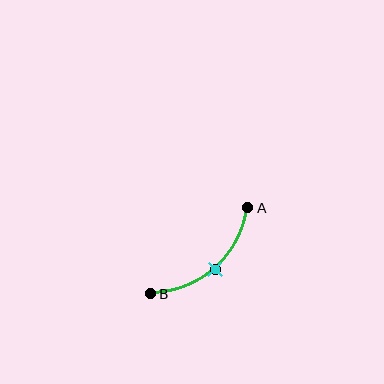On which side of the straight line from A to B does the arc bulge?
The arc bulges below and to the right of the straight line connecting A and B.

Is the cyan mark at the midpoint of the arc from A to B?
Yes. The cyan mark lies on the arc at equal arc-length from both A and B — it is the arc midpoint.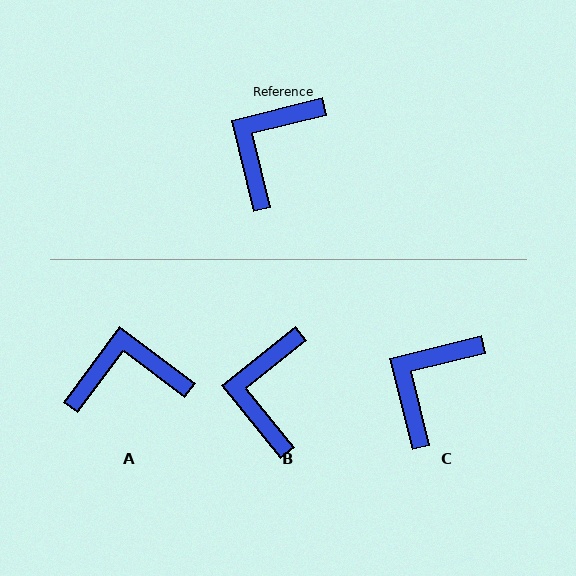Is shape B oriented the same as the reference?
No, it is off by about 25 degrees.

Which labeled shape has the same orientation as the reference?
C.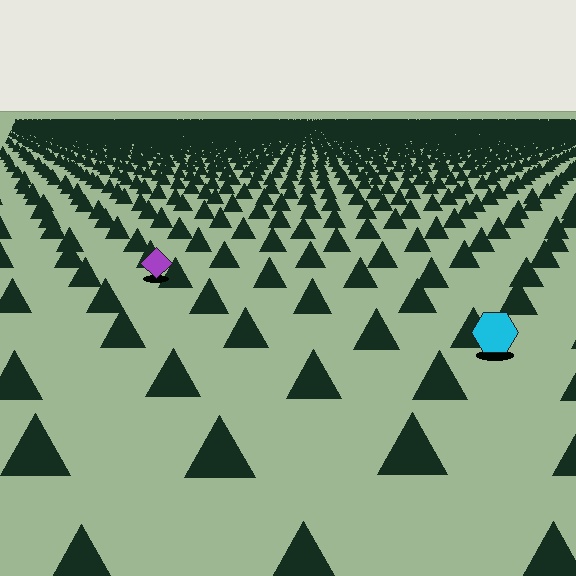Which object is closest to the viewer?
The cyan hexagon is closest. The texture marks near it are larger and more spread out.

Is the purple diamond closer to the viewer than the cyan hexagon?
No. The cyan hexagon is closer — you can tell from the texture gradient: the ground texture is coarser near it.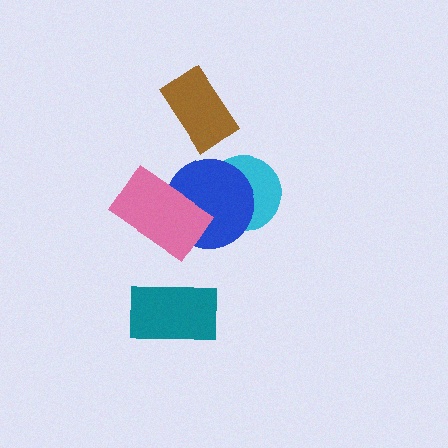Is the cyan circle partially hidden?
Yes, it is partially covered by another shape.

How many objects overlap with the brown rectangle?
0 objects overlap with the brown rectangle.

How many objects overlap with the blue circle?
2 objects overlap with the blue circle.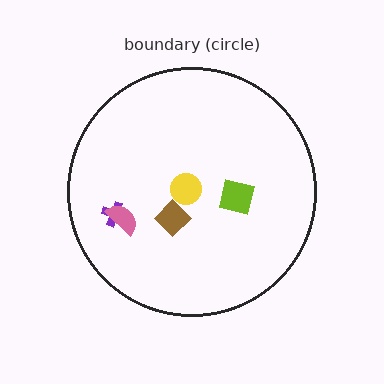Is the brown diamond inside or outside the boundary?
Inside.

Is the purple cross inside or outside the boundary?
Inside.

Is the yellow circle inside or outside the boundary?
Inside.